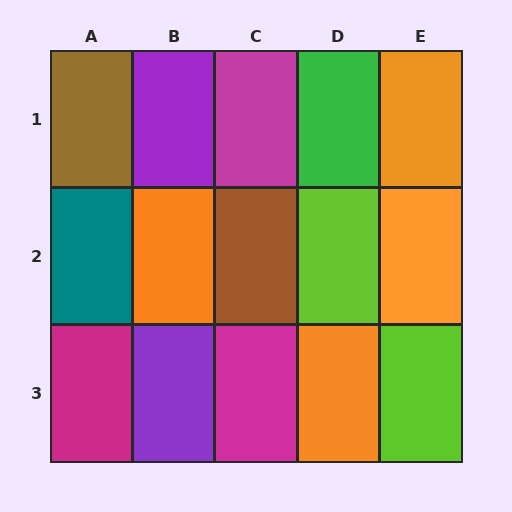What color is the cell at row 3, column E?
Lime.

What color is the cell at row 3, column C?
Magenta.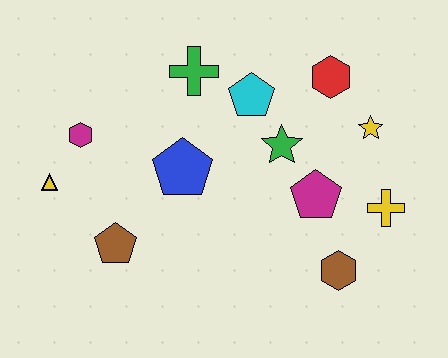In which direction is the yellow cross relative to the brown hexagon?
The yellow cross is above the brown hexagon.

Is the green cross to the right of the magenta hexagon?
Yes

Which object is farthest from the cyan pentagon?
The yellow triangle is farthest from the cyan pentagon.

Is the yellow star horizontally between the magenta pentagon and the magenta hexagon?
No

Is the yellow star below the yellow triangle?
No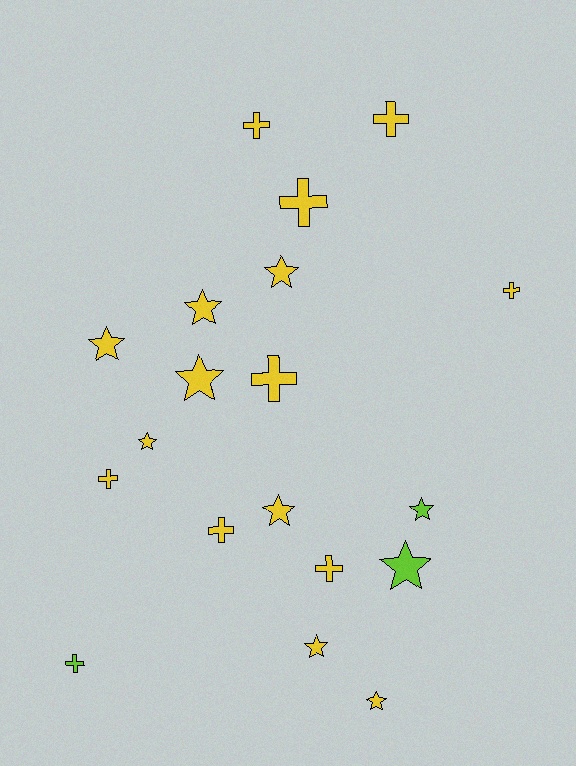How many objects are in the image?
There are 19 objects.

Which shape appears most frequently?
Star, with 10 objects.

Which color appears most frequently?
Yellow, with 16 objects.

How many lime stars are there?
There are 2 lime stars.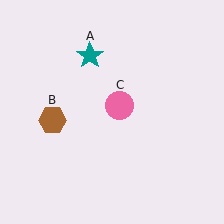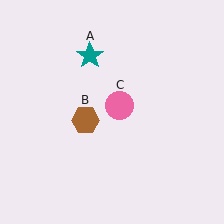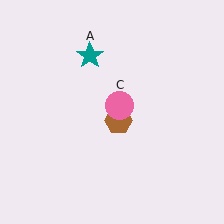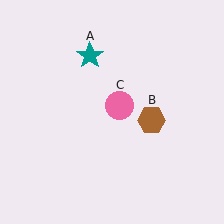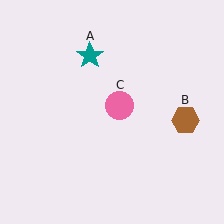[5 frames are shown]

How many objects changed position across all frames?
1 object changed position: brown hexagon (object B).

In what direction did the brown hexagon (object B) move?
The brown hexagon (object B) moved right.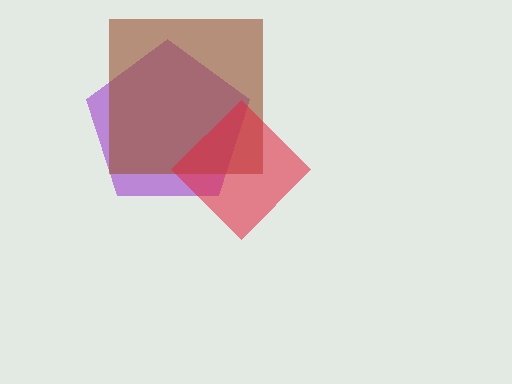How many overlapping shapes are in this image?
There are 3 overlapping shapes in the image.